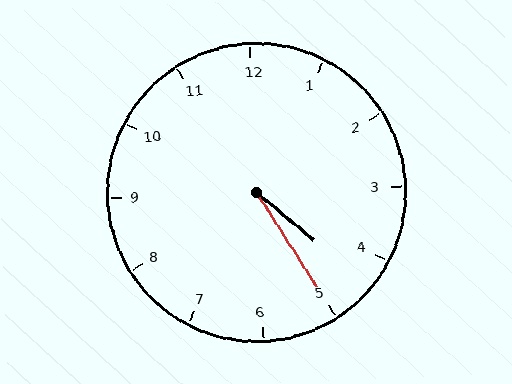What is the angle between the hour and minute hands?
Approximately 18 degrees.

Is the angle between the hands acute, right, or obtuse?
It is acute.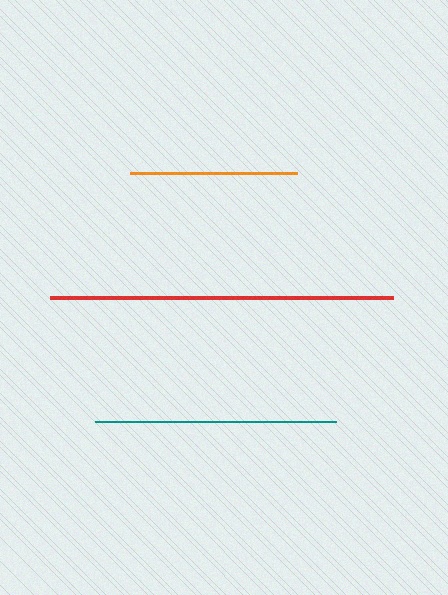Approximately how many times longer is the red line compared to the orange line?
The red line is approximately 2.1 times the length of the orange line.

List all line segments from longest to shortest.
From longest to shortest: red, teal, orange.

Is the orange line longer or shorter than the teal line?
The teal line is longer than the orange line.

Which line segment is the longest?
The red line is the longest at approximately 343 pixels.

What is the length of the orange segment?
The orange segment is approximately 167 pixels long.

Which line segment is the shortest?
The orange line is the shortest at approximately 167 pixels.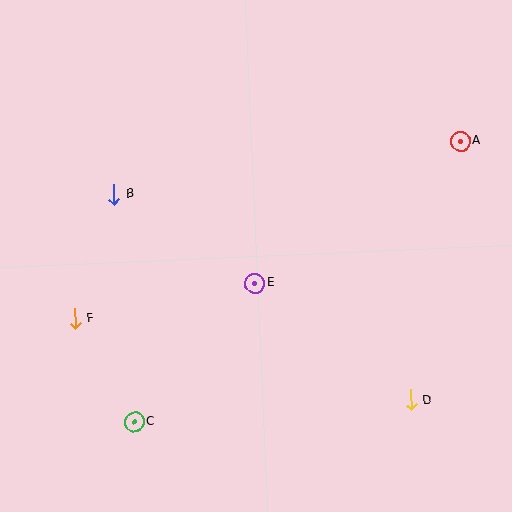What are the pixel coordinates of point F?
Point F is at (75, 319).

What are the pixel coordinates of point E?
Point E is at (255, 283).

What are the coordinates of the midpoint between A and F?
The midpoint between A and F is at (268, 230).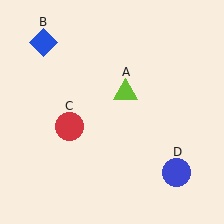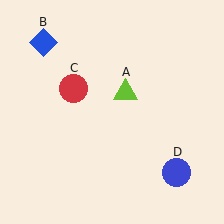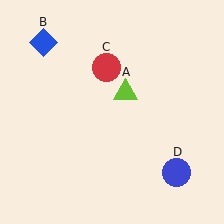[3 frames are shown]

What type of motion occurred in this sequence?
The red circle (object C) rotated clockwise around the center of the scene.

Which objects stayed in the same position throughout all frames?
Lime triangle (object A) and blue diamond (object B) and blue circle (object D) remained stationary.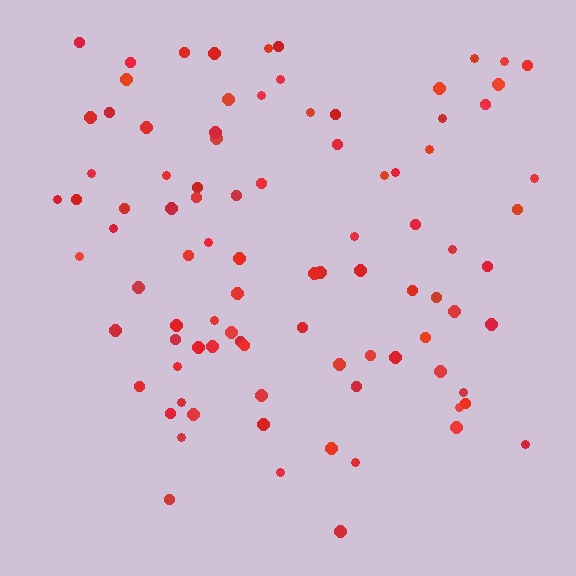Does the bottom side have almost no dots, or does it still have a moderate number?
Still a moderate number, just noticeably fewer than the top.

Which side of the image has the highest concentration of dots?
The top.